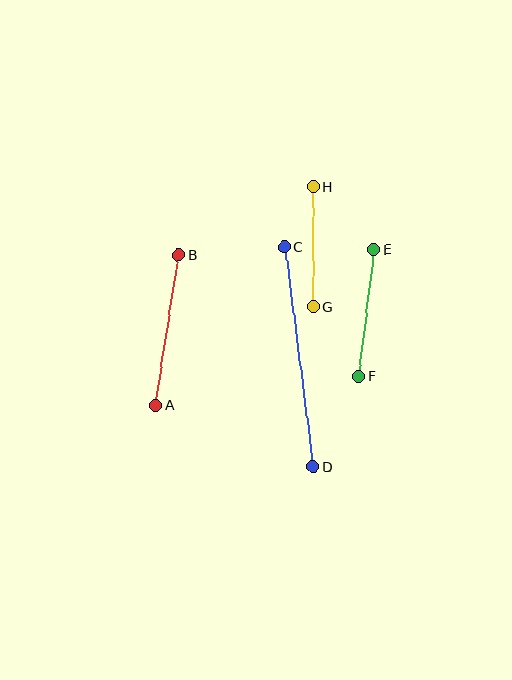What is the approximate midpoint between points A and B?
The midpoint is at approximately (167, 330) pixels.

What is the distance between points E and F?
The distance is approximately 128 pixels.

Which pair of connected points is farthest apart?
Points C and D are farthest apart.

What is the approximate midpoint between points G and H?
The midpoint is at approximately (313, 246) pixels.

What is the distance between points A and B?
The distance is approximately 152 pixels.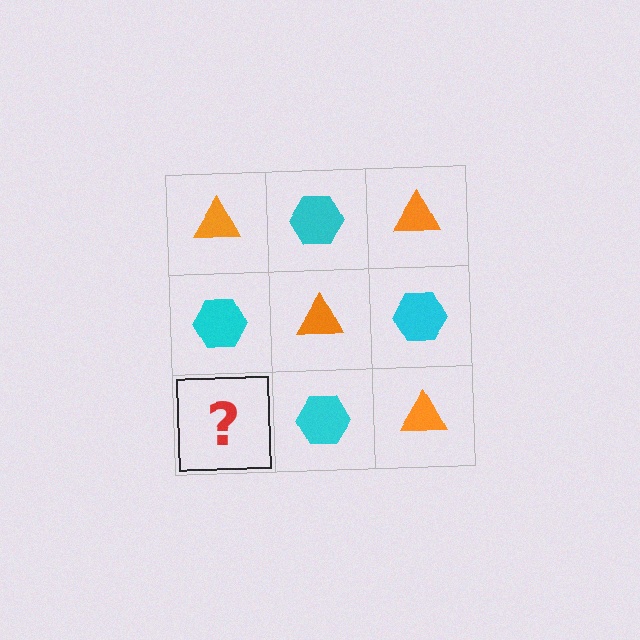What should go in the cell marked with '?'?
The missing cell should contain an orange triangle.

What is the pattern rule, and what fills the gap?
The rule is that it alternates orange triangle and cyan hexagon in a checkerboard pattern. The gap should be filled with an orange triangle.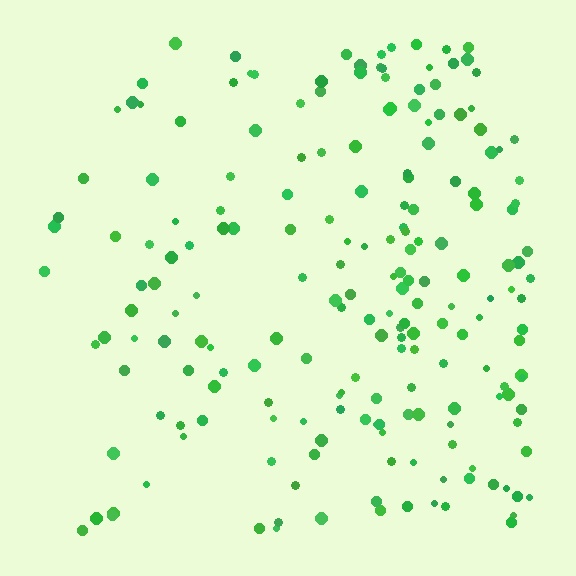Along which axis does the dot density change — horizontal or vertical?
Horizontal.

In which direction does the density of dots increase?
From left to right, with the right side densest.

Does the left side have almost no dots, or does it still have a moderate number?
Still a moderate number, just noticeably fewer than the right.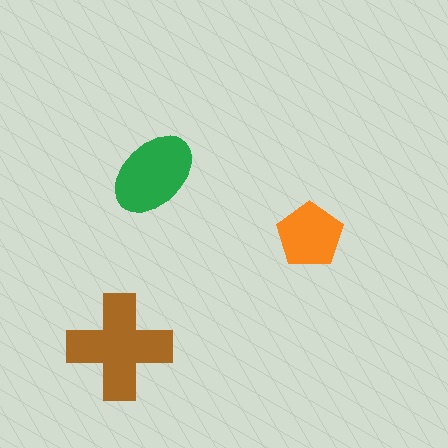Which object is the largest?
The brown cross.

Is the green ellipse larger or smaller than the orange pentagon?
Larger.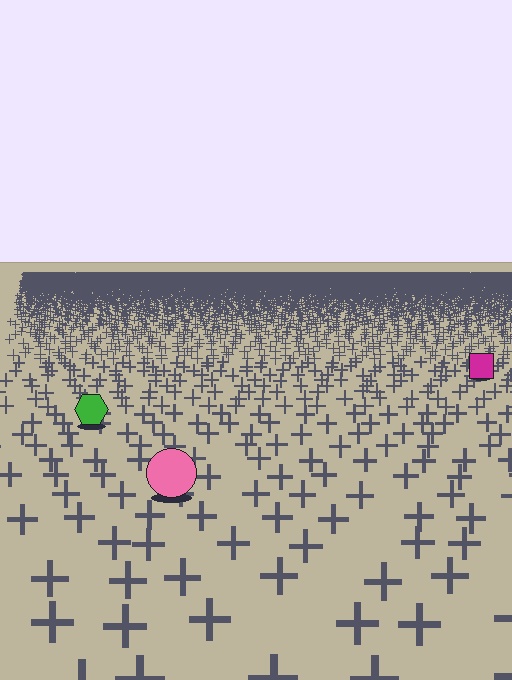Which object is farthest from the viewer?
The magenta square is farthest from the viewer. It appears smaller and the ground texture around it is denser.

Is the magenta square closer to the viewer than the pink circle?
No. The pink circle is closer — you can tell from the texture gradient: the ground texture is coarser near it.